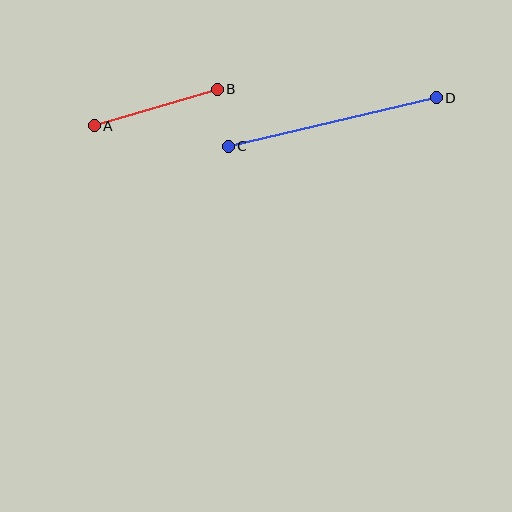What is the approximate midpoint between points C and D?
The midpoint is at approximately (332, 122) pixels.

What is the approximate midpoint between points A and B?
The midpoint is at approximately (156, 107) pixels.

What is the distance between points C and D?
The distance is approximately 213 pixels.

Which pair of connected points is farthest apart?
Points C and D are farthest apart.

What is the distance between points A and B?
The distance is approximately 128 pixels.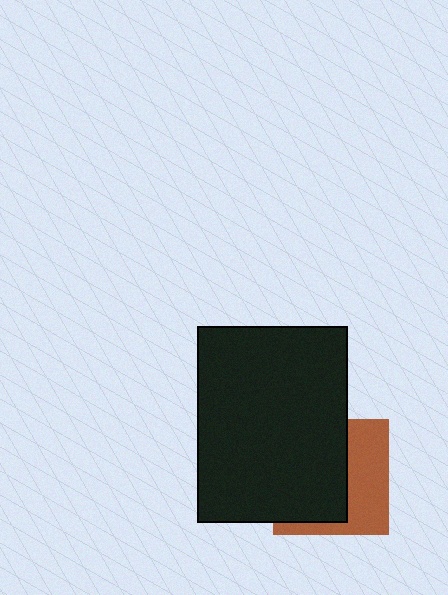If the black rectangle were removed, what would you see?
You would see the complete brown square.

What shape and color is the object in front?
The object in front is a black rectangle.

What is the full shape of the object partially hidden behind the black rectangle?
The partially hidden object is a brown square.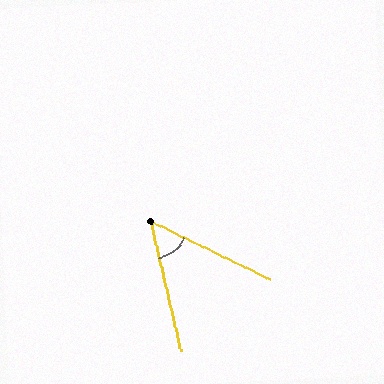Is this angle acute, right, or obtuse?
It is acute.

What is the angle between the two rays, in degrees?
Approximately 51 degrees.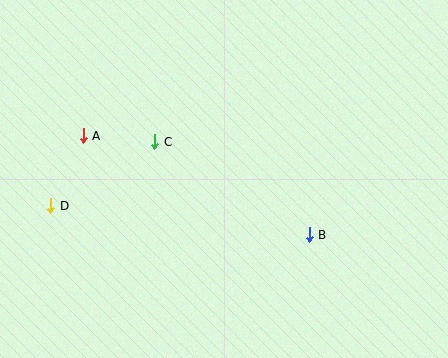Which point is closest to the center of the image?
Point C at (155, 142) is closest to the center.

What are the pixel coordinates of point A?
Point A is at (83, 136).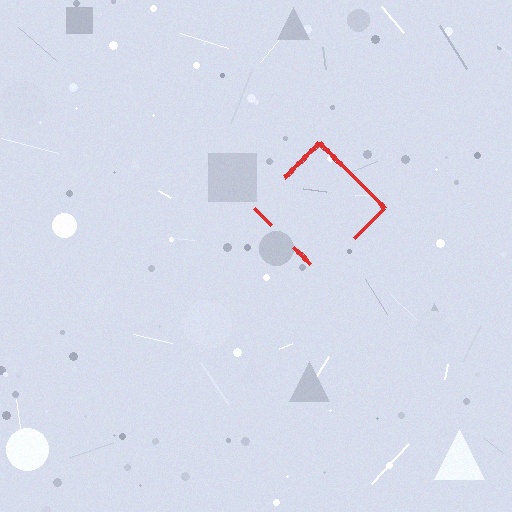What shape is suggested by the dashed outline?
The dashed outline suggests a diamond.